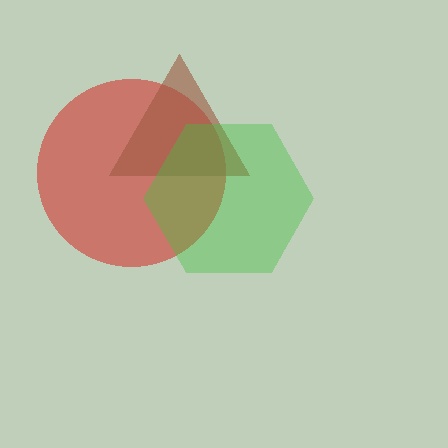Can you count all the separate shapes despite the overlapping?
Yes, there are 3 separate shapes.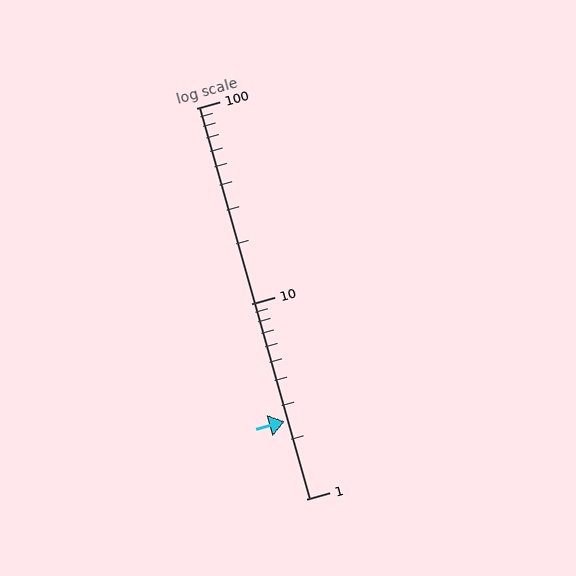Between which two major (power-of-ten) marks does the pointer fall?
The pointer is between 1 and 10.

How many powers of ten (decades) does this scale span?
The scale spans 2 decades, from 1 to 100.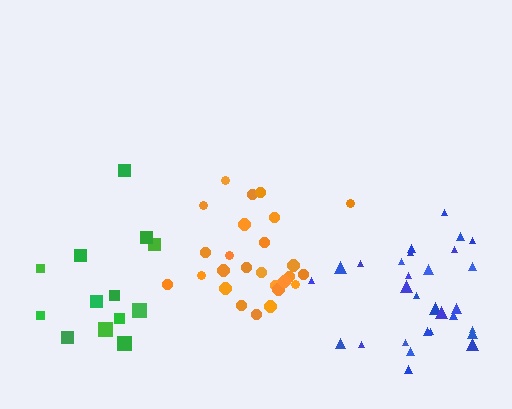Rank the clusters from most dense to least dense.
orange, blue, green.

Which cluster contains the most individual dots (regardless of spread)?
Blue (30).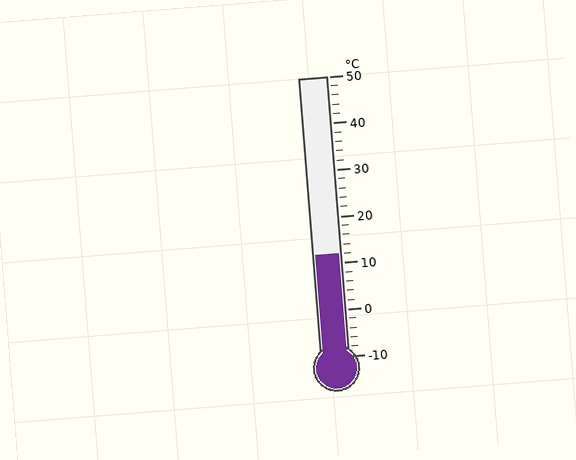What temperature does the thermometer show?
The thermometer shows approximately 12°C.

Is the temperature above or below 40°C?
The temperature is below 40°C.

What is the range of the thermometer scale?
The thermometer scale ranges from -10°C to 50°C.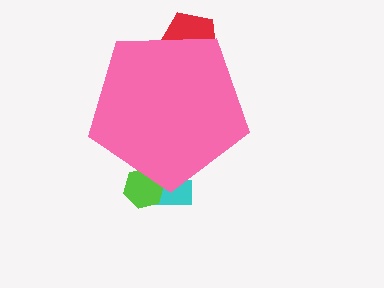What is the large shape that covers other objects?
A pink pentagon.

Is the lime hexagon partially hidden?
Yes, the lime hexagon is partially hidden behind the pink pentagon.